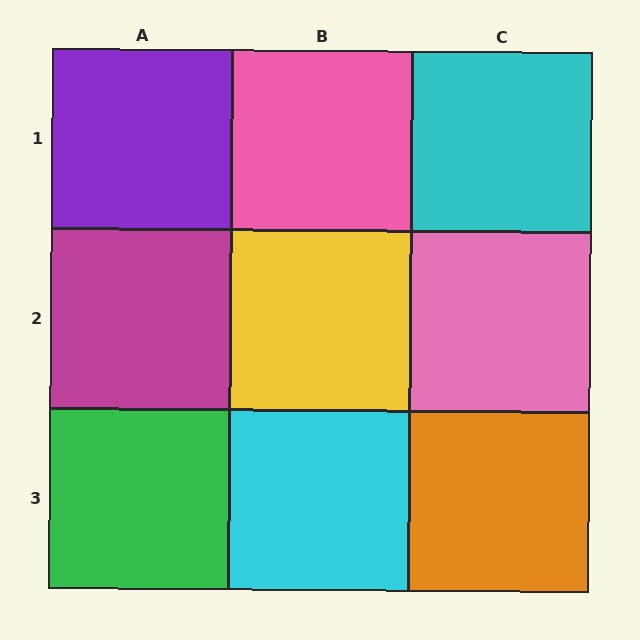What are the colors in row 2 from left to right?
Magenta, yellow, pink.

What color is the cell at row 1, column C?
Cyan.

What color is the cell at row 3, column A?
Green.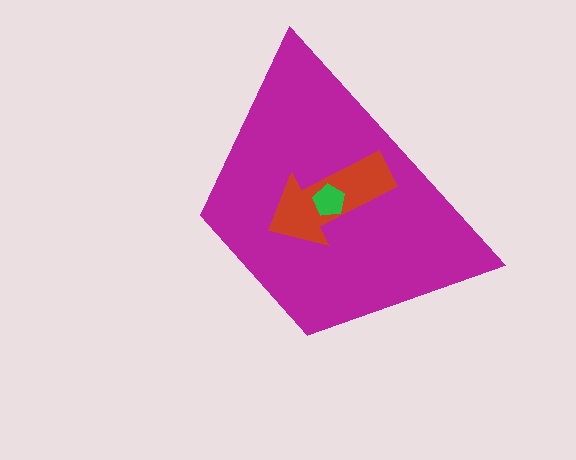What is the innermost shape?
The green pentagon.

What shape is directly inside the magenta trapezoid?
The red arrow.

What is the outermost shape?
The magenta trapezoid.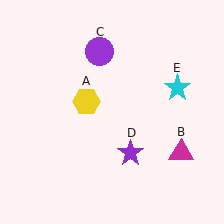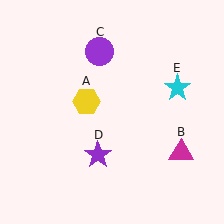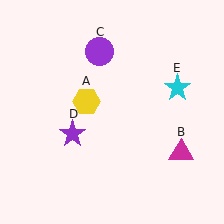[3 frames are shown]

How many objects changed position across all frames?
1 object changed position: purple star (object D).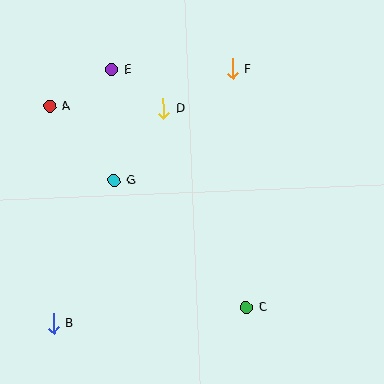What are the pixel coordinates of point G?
Point G is at (114, 181).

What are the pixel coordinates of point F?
Point F is at (232, 69).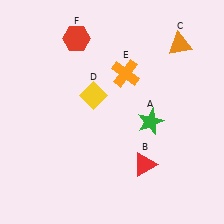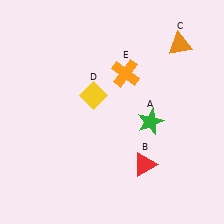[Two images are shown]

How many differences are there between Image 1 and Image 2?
There is 1 difference between the two images.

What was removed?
The red hexagon (F) was removed in Image 2.